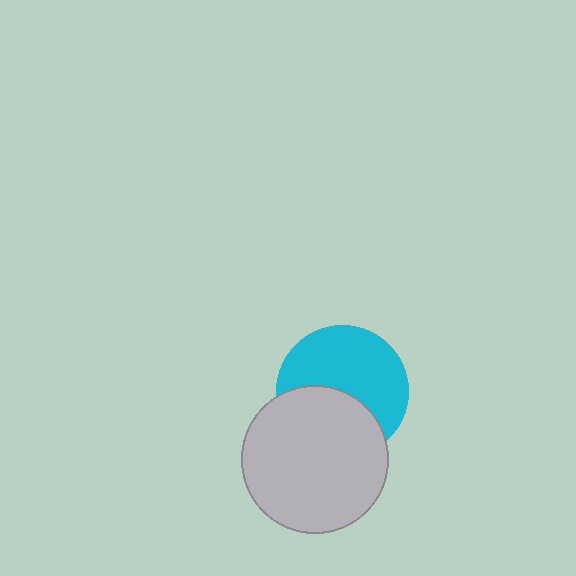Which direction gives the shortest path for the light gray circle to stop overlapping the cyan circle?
Moving down gives the shortest separation.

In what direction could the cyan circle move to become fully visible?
The cyan circle could move up. That would shift it out from behind the light gray circle entirely.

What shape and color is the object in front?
The object in front is a light gray circle.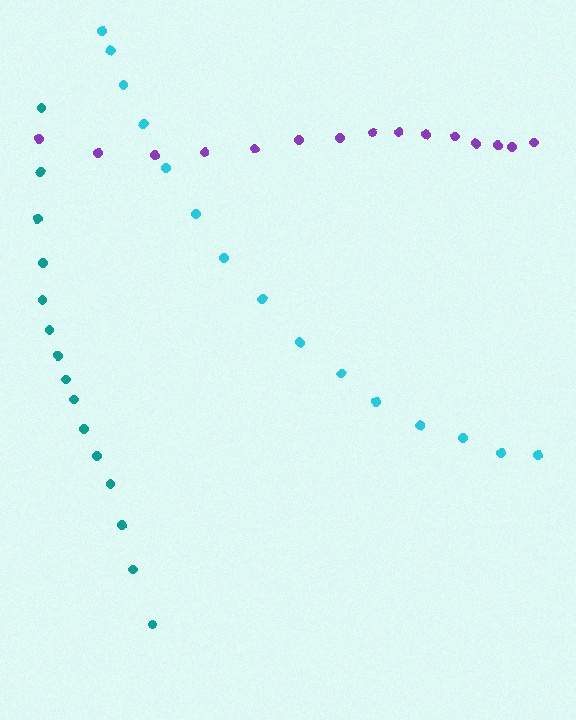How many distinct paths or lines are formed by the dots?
There are 3 distinct paths.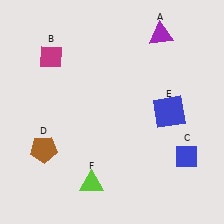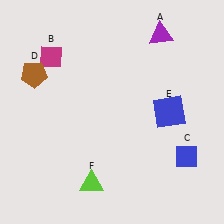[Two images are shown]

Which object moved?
The brown pentagon (D) moved up.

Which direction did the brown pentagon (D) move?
The brown pentagon (D) moved up.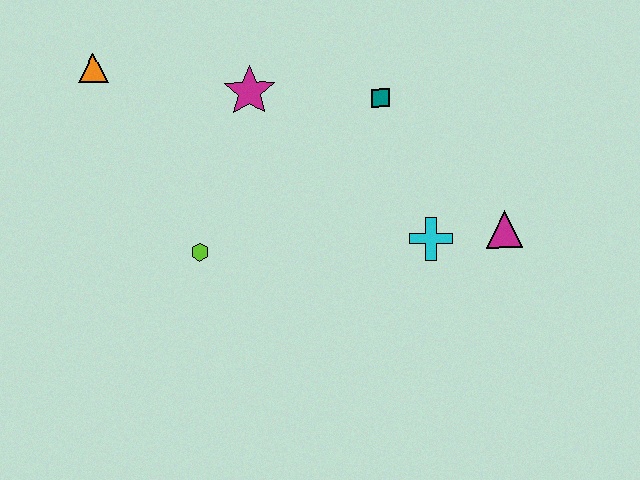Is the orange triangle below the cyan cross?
No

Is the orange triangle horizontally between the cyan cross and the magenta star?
No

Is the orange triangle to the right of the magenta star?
No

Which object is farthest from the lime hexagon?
The magenta triangle is farthest from the lime hexagon.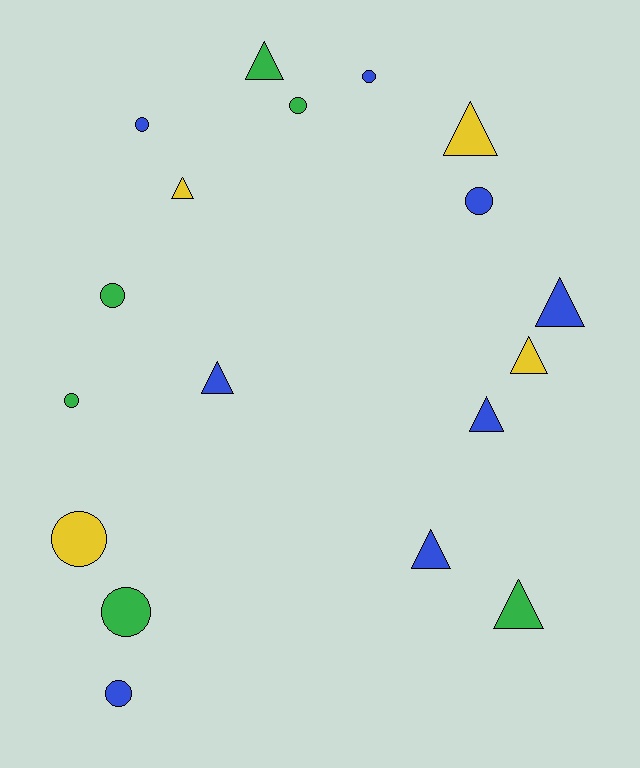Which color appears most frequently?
Blue, with 8 objects.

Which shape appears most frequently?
Triangle, with 9 objects.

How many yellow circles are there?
There is 1 yellow circle.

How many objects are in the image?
There are 18 objects.